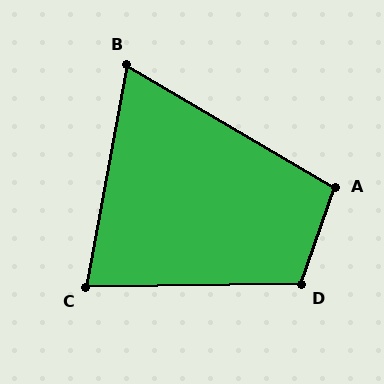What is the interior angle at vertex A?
Approximately 101 degrees (obtuse).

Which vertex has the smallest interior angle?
B, at approximately 70 degrees.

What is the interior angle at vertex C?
Approximately 79 degrees (acute).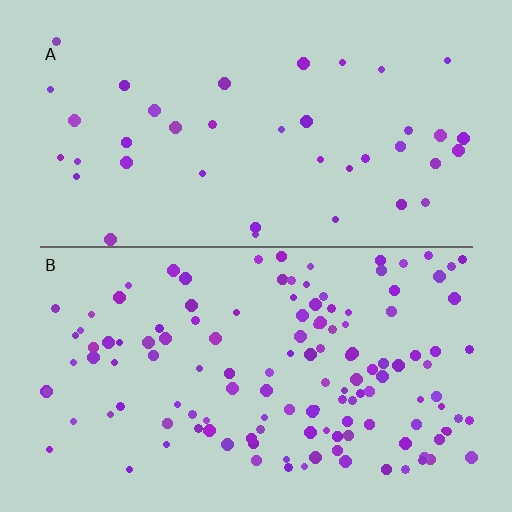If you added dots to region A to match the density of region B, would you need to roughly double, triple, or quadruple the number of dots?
Approximately triple.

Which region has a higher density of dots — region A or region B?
B (the bottom).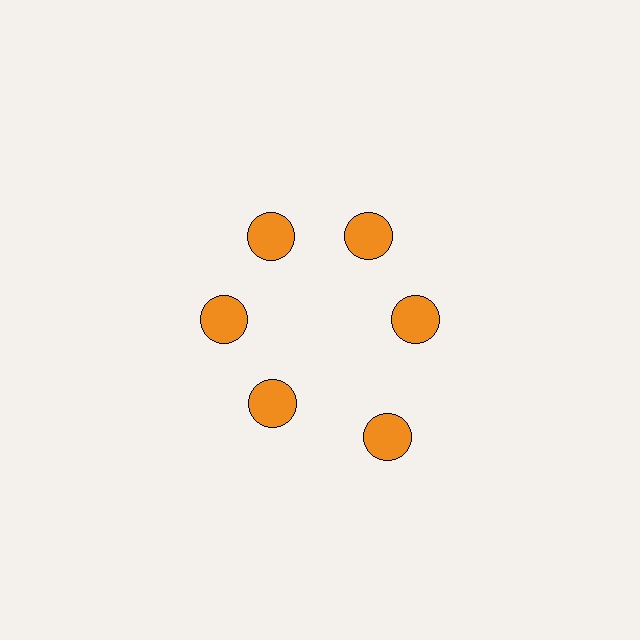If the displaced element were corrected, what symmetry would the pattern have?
It would have 6-fold rotational symmetry — the pattern would map onto itself every 60 degrees.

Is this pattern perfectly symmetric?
No. The 6 orange circles are arranged in a ring, but one element near the 5 o'clock position is pushed outward from the center, breaking the 6-fold rotational symmetry.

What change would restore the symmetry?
The symmetry would be restored by moving it inward, back onto the ring so that all 6 circles sit at equal angles and equal distance from the center.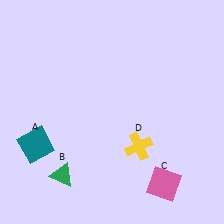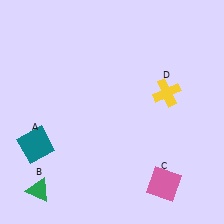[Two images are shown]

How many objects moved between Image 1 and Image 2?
2 objects moved between the two images.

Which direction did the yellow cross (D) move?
The yellow cross (D) moved up.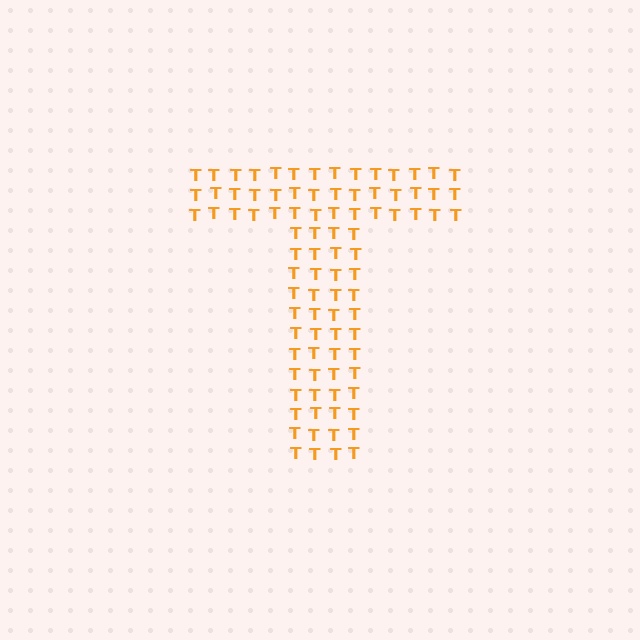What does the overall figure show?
The overall figure shows the letter T.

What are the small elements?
The small elements are letter T's.